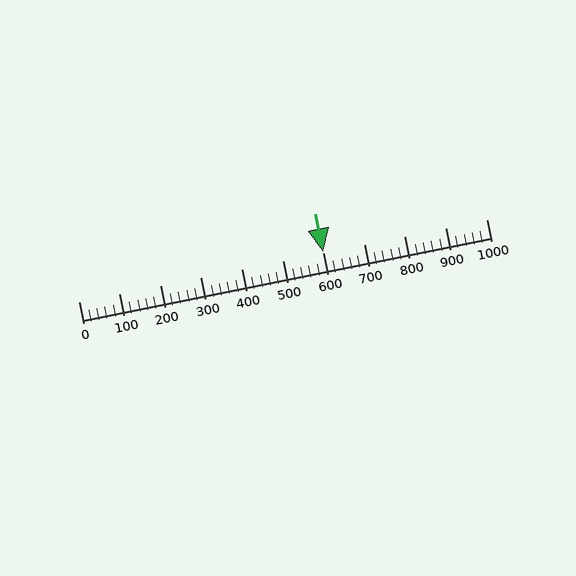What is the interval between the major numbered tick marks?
The major tick marks are spaced 100 units apart.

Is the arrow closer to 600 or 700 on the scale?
The arrow is closer to 600.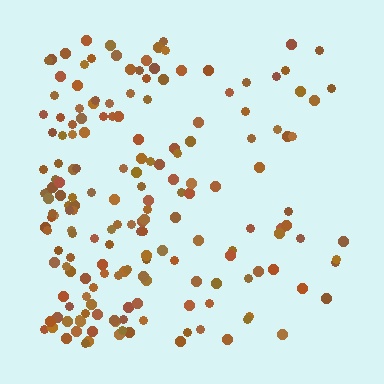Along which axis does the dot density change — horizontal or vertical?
Horizontal.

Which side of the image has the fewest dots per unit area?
The right.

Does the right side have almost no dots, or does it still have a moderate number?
Still a moderate number, just noticeably fewer than the left.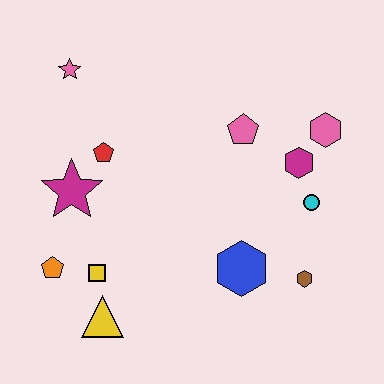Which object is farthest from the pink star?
The brown hexagon is farthest from the pink star.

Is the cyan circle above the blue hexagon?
Yes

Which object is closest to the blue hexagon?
The brown hexagon is closest to the blue hexagon.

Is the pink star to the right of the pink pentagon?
No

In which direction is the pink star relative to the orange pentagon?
The pink star is above the orange pentagon.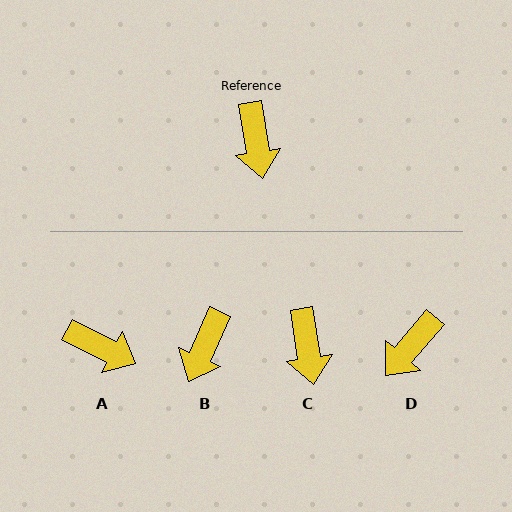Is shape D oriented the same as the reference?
No, it is off by about 49 degrees.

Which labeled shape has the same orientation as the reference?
C.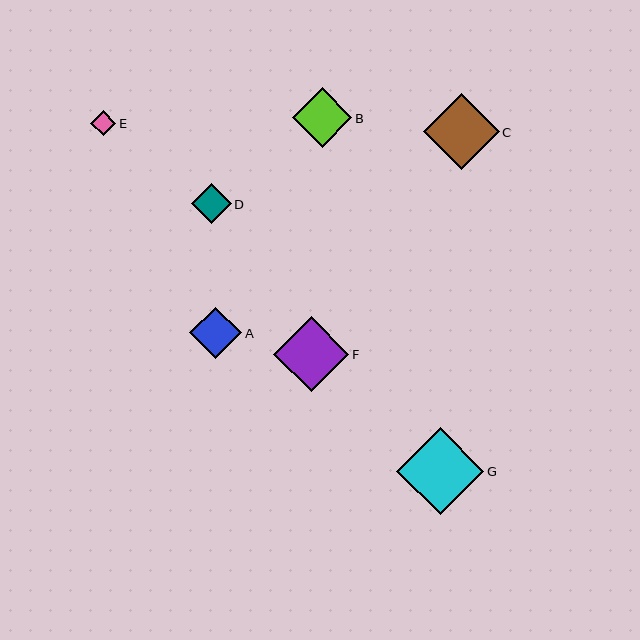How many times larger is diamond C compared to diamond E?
Diamond C is approximately 3.1 times the size of diamond E.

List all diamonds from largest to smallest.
From largest to smallest: G, C, F, B, A, D, E.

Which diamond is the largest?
Diamond G is the largest with a size of approximately 87 pixels.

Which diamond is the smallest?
Diamond E is the smallest with a size of approximately 25 pixels.